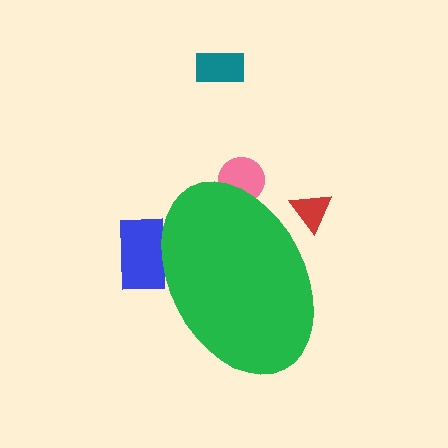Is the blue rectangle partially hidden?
Yes, the blue rectangle is partially hidden behind the green ellipse.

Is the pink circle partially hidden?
Yes, the pink circle is partially hidden behind the green ellipse.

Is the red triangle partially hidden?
Yes, the red triangle is partially hidden behind the green ellipse.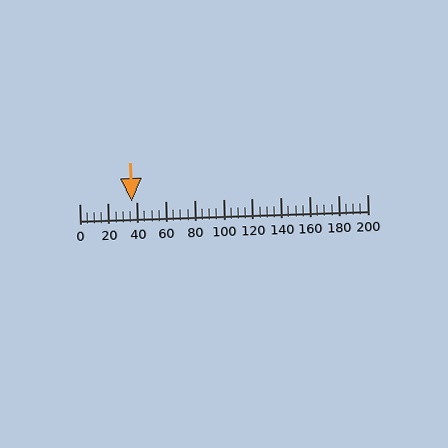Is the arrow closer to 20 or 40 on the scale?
The arrow is closer to 40.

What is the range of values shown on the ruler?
The ruler shows values from 0 to 200.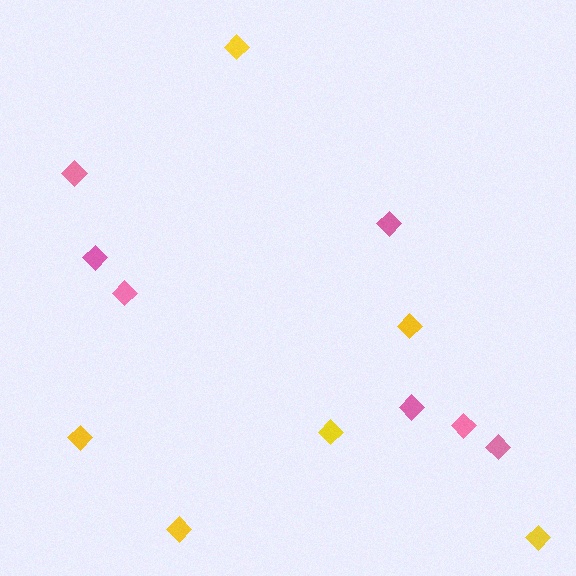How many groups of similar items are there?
There are 2 groups: one group of yellow diamonds (6) and one group of pink diamonds (7).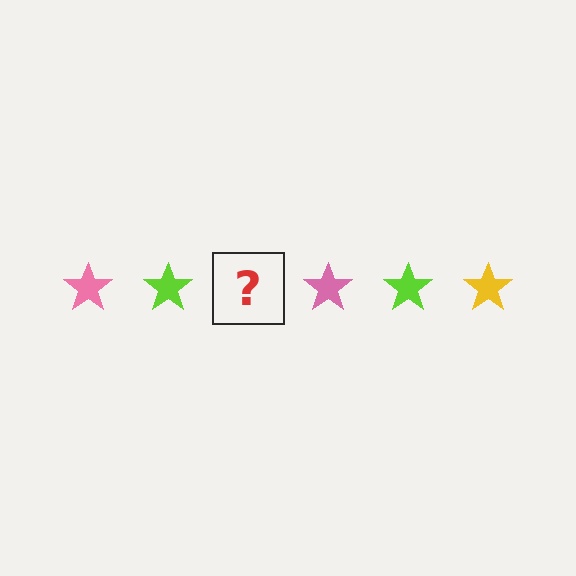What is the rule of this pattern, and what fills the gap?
The rule is that the pattern cycles through pink, lime, yellow stars. The gap should be filled with a yellow star.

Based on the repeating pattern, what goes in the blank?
The blank should be a yellow star.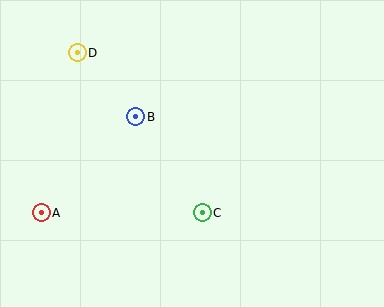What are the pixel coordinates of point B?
Point B is at (136, 117).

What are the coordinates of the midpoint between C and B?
The midpoint between C and B is at (169, 165).